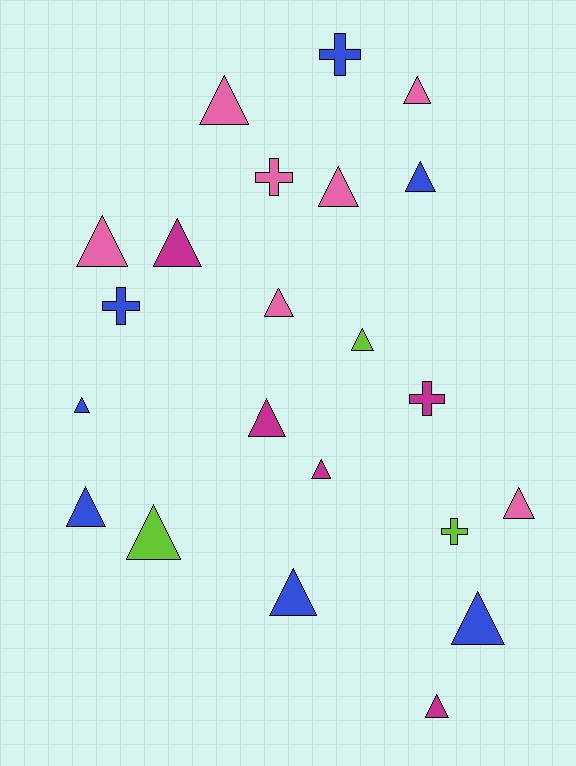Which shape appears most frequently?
Triangle, with 17 objects.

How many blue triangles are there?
There are 5 blue triangles.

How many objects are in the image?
There are 22 objects.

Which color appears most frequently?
Blue, with 7 objects.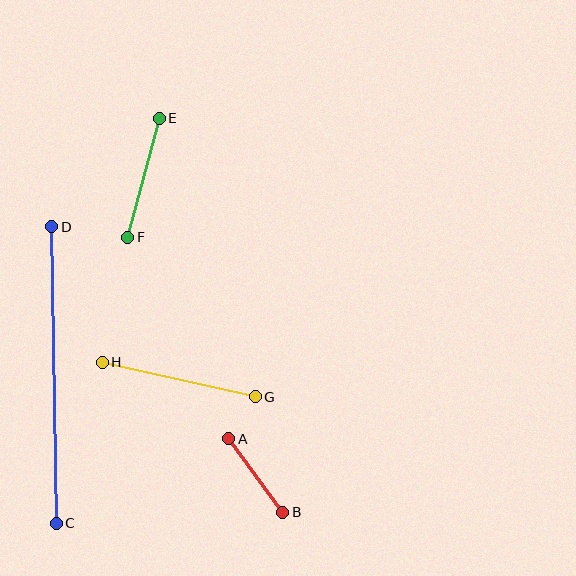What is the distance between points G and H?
The distance is approximately 157 pixels.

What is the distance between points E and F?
The distance is approximately 123 pixels.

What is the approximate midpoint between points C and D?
The midpoint is at approximately (54, 375) pixels.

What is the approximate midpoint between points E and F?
The midpoint is at approximately (144, 178) pixels.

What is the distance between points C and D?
The distance is approximately 297 pixels.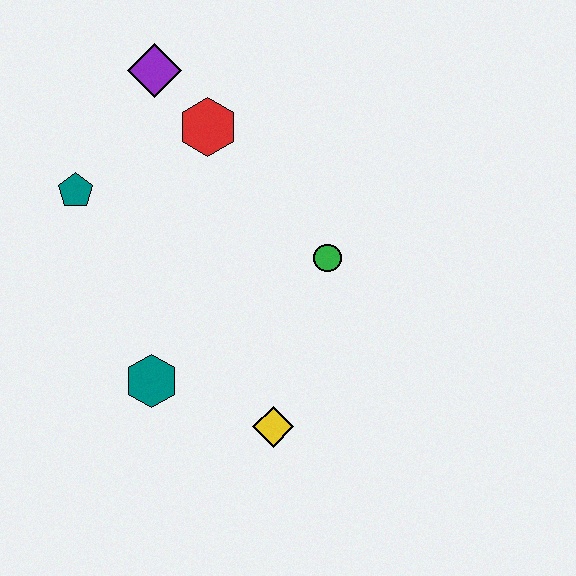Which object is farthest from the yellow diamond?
The purple diamond is farthest from the yellow diamond.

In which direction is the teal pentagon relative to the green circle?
The teal pentagon is to the left of the green circle.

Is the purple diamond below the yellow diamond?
No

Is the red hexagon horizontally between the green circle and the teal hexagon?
Yes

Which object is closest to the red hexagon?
The purple diamond is closest to the red hexagon.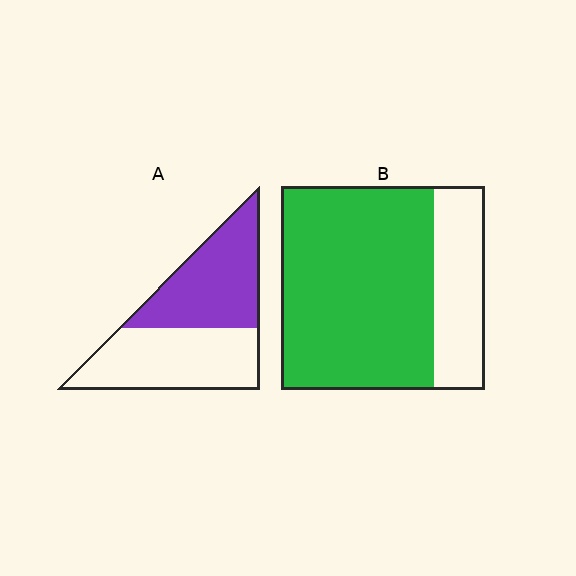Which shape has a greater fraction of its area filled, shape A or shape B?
Shape B.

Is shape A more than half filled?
Roughly half.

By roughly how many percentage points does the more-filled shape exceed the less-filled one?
By roughly 25 percentage points (B over A).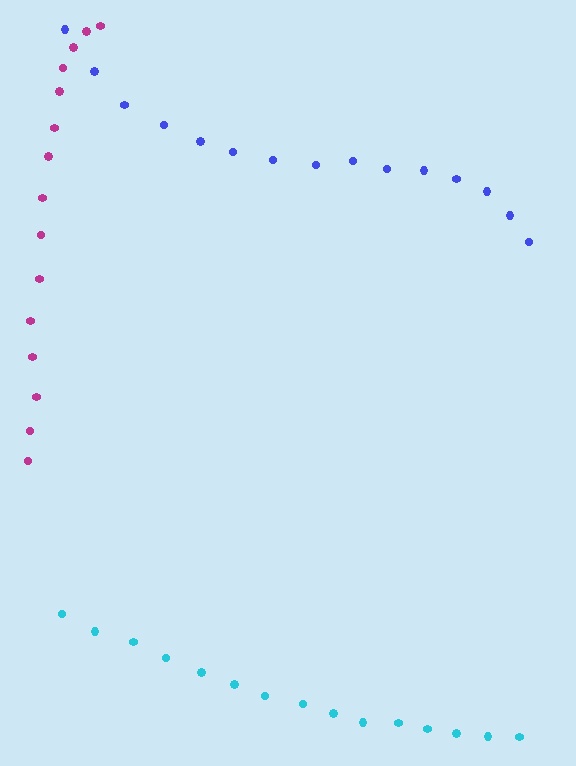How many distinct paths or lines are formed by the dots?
There are 3 distinct paths.